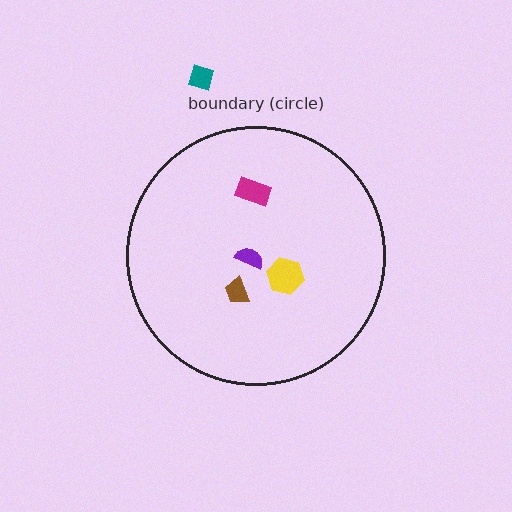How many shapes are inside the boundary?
4 inside, 1 outside.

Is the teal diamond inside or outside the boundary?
Outside.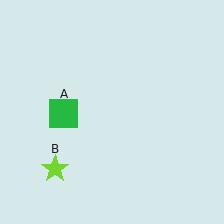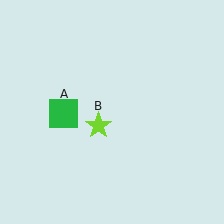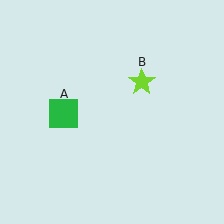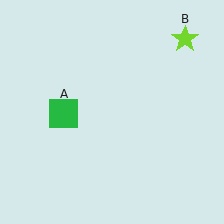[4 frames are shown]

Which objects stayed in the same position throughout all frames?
Green square (object A) remained stationary.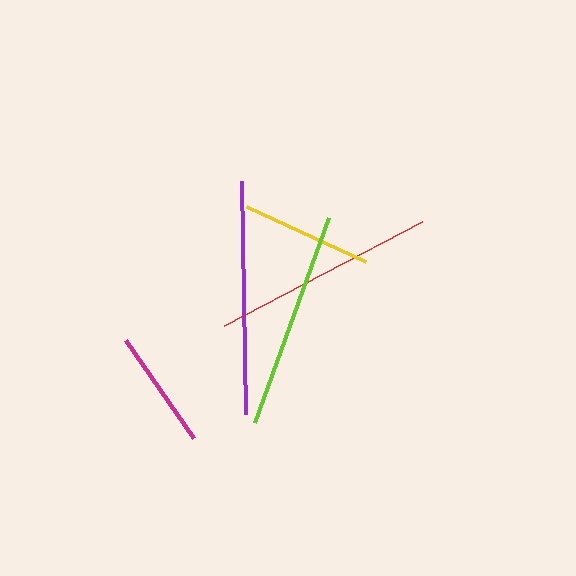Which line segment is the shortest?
The magenta line is the shortest at approximately 119 pixels.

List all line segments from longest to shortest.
From longest to shortest: purple, red, lime, yellow, magenta.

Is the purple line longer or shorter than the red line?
The purple line is longer than the red line.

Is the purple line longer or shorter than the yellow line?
The purple line is longer than the yellow line.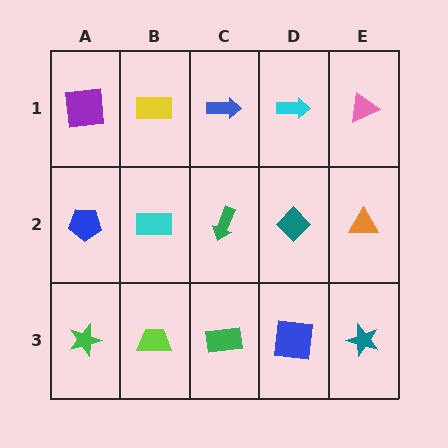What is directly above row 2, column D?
A cyan arrow.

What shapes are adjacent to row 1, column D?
A teal diamond (row 2, column D), a blue arrow (row 1, column C), a pink triangle (row 1, column E).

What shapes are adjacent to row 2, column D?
A cyan arrow (row 1, column D), a blue square (row 3, column D), a green arrow (row 2, column C), an orange triangle (row 2, column E).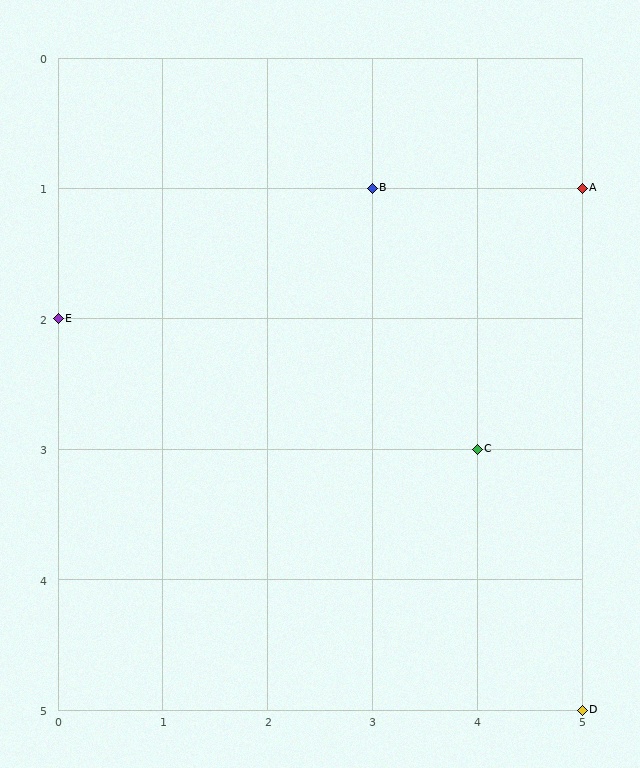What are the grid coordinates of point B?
Point B is at grid coordinates (3, 1).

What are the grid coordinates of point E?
Point E is at grid coordinates (0, 2).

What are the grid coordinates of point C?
Point C is at grid coordinates (4, 3).